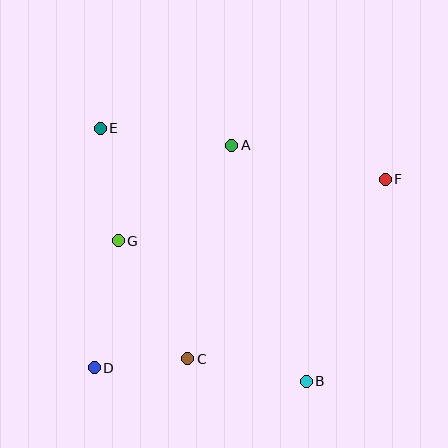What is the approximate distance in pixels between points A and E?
The distance between A and E is approximately 132 pixels.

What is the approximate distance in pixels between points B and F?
The distance between B and F is approximately 217 pixels.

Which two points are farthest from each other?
Points D and F are farthest from each other.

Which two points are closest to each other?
Points C and D are closest to each other.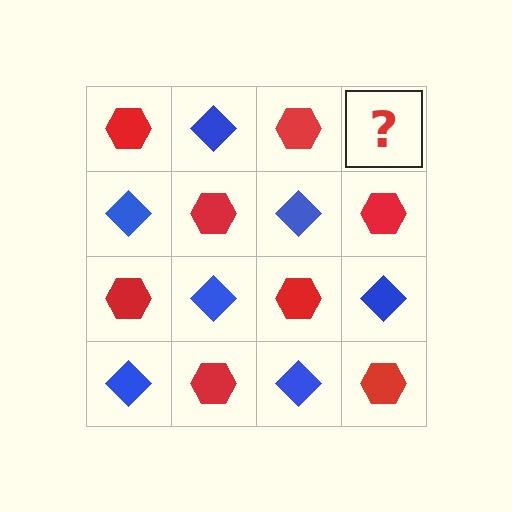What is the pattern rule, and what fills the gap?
The rule is that it alternates red hexagon and blue diamond in a checkerboard pattern. The gap should be filled with a blue diamond.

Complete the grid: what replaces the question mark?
The question mark should be replaced with a blue diamond.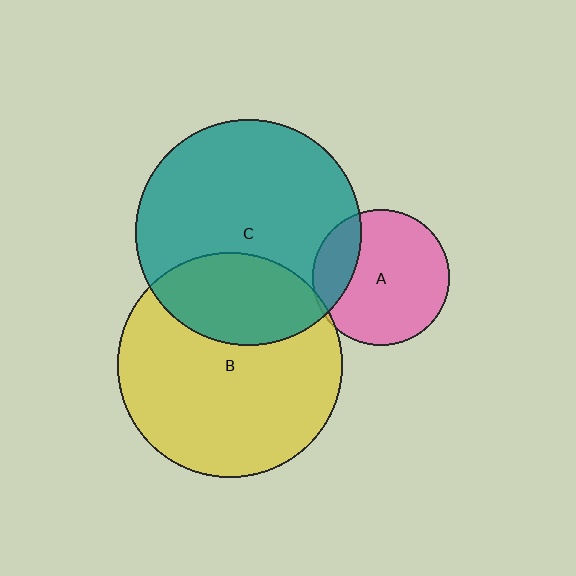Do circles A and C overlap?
Yes.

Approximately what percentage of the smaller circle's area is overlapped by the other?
Approximately 20%.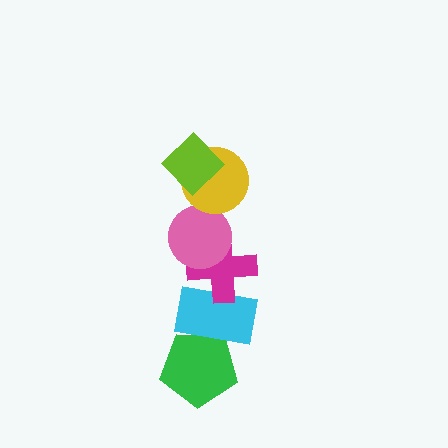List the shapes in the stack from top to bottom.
From top to bottom: the lime diamond, the yellow circle, the pink circle, the magenta cross, the cyan rectangle, the green pentagon.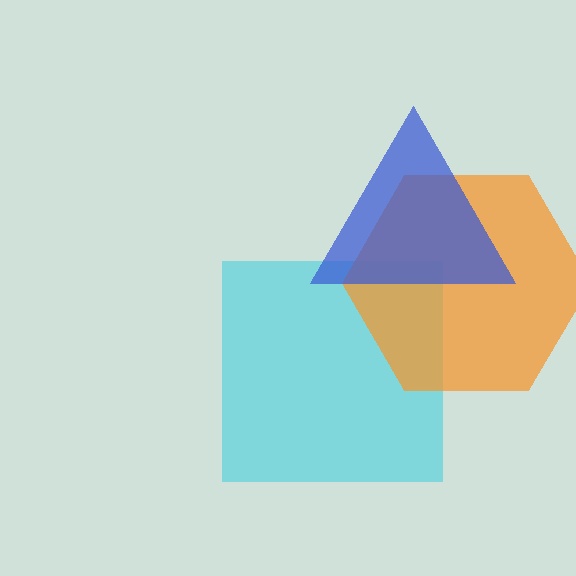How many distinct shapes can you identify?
There are 3 distinct shapes: a cyan square, an orange hexagon, a blue triangle.